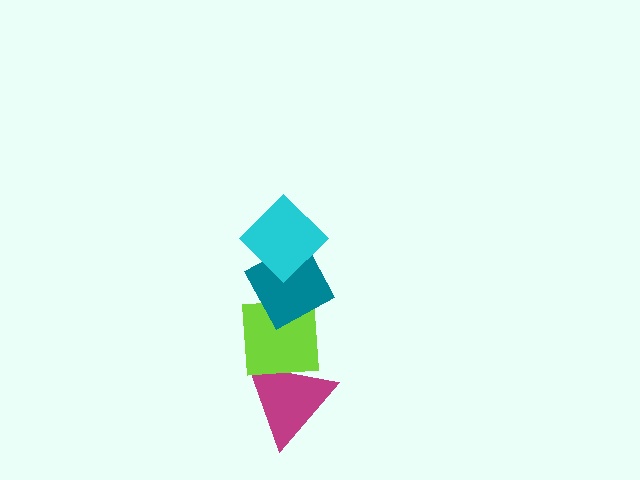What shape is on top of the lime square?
The teal diamond is on top of the lime square.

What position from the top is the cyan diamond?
The cyan diamond is 1st from the top.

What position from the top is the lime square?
The lime square is 3rd from the top.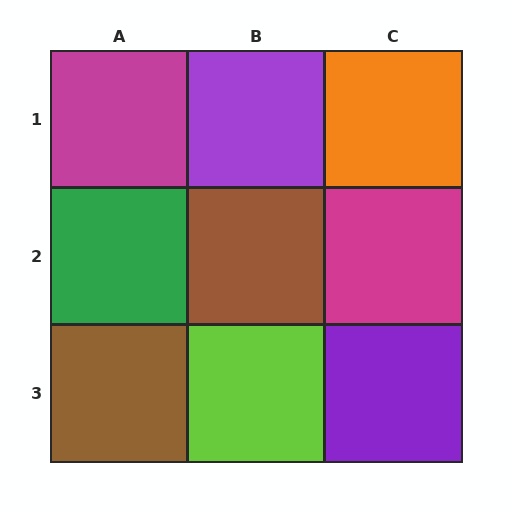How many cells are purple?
2 cells are purple.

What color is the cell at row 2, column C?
Magenta.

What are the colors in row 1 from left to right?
Magenta, purple, orange.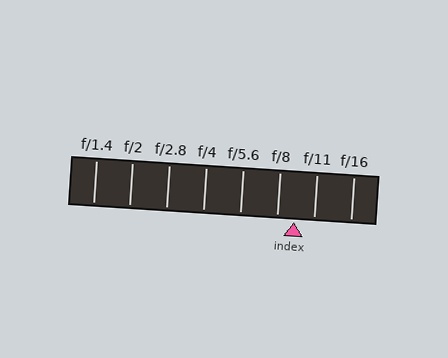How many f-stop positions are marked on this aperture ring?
There are 8 f-stop positions marked.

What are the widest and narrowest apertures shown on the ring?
The widest aperture shown is f/1.4 and the narrowest is f/16.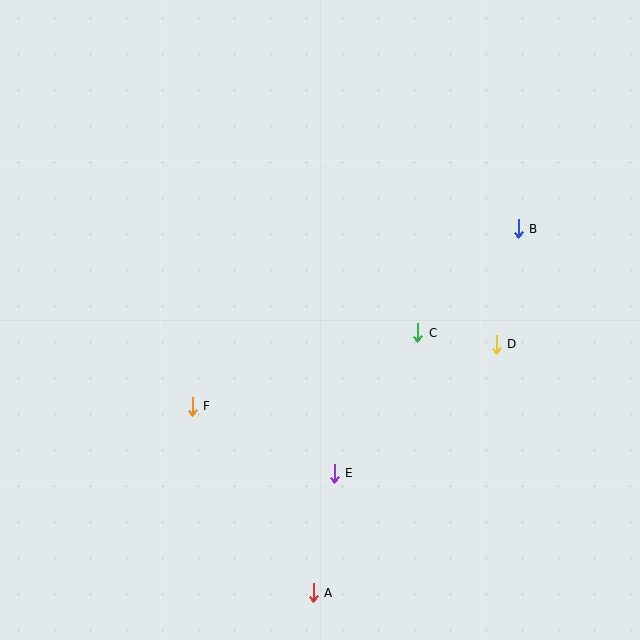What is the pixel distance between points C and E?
The distance between C and E is 163 pixels.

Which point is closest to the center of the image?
Point C at (418, 333) is closest to the center.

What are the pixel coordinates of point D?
Point D is at (496, 344).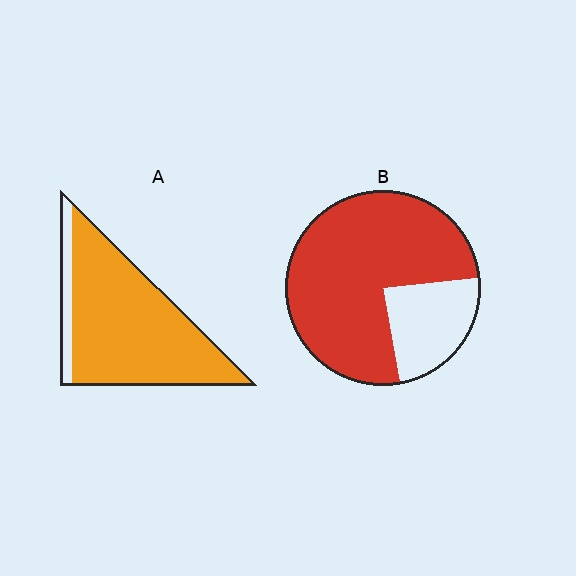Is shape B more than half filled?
Yes.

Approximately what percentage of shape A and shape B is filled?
A is approximately 90% and B is approximately 75%.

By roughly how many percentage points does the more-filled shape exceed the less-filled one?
By roughly 10 percentage points (A over B).